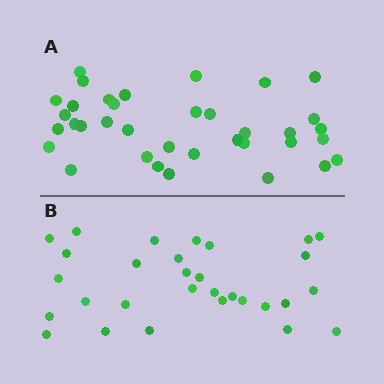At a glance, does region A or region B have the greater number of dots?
Region A (the top region) has more dots.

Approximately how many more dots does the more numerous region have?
Region A has about 6 more dots than region B.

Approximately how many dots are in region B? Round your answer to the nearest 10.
About 30 dots.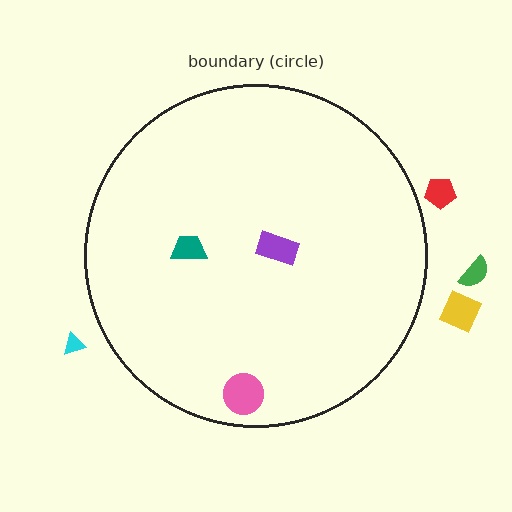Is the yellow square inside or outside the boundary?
Outside.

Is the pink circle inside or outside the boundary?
Inside.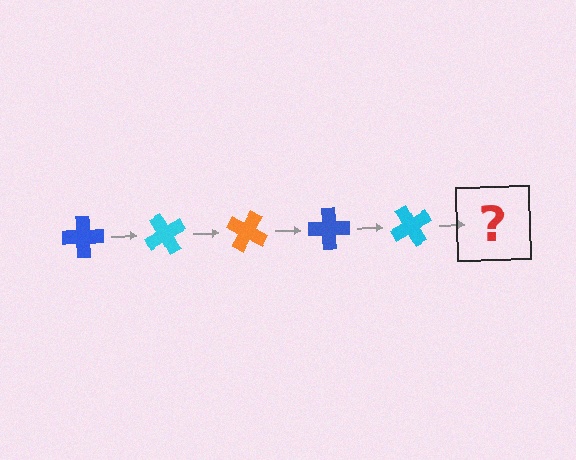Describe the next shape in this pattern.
It should be an orange cross, rotated 300 degrees from the start.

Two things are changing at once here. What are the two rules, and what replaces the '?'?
The two rules are that it rotates 60 degrees each step and the color cycles through blue, cyan, and orange. The '?' should be an orange cross, rotated 300 degrees from the start.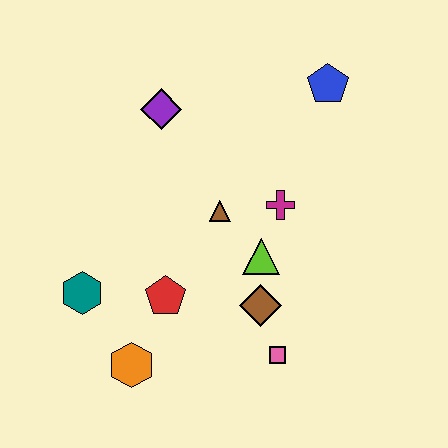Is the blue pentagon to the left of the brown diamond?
No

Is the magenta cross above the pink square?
Yes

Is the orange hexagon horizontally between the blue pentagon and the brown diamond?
No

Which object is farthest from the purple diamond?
The pink square is farthest from the purple diamond.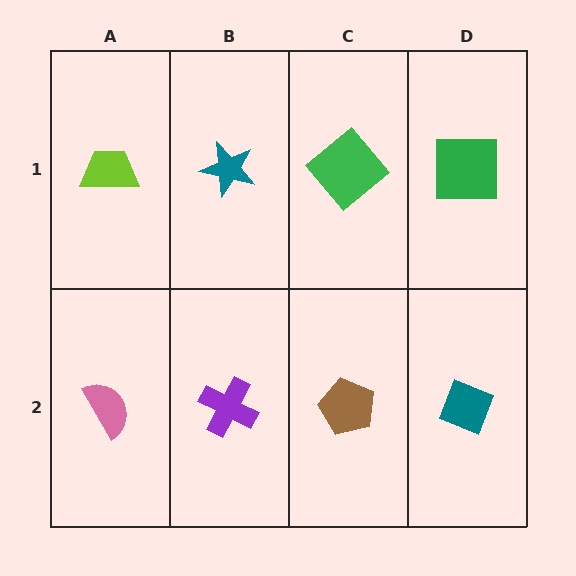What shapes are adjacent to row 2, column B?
A teal star (row 1, column B), a pink semicircle (row 2, column A), a brown pentagon (row 2, column C).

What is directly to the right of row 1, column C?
A green square.